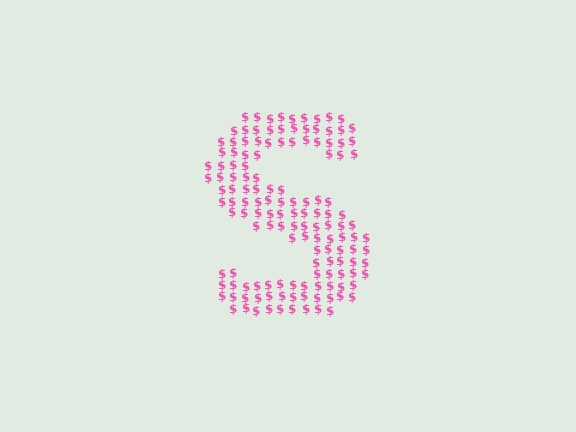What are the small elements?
The small elements are dollar signs.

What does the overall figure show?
The overall figure shows the letter S.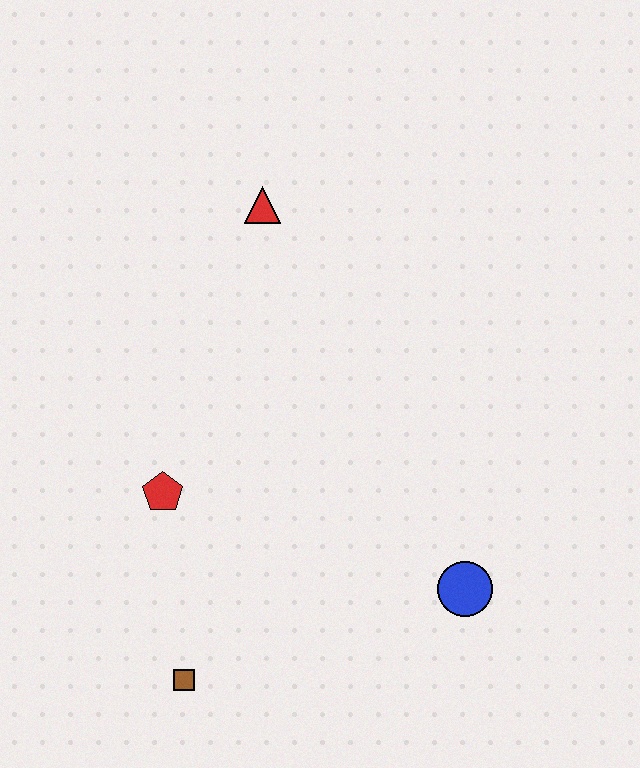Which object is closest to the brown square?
The red pentagon is closest to the brown square.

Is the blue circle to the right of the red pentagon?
Yes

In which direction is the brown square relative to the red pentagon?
The brown square is below the red pentagon.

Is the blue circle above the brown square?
Yes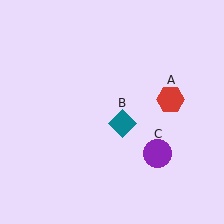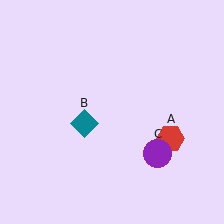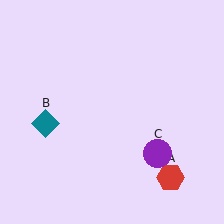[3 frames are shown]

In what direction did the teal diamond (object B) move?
The teal diamond (object B) moved left.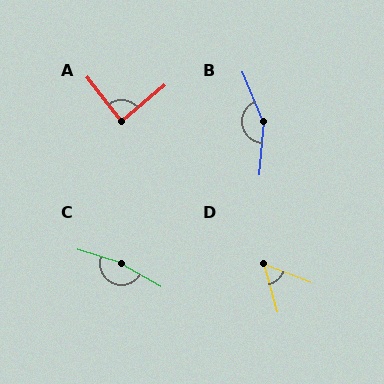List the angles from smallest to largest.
D (53°), A (87°), B (153°), C (167°).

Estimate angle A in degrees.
Approximately 87 degrees.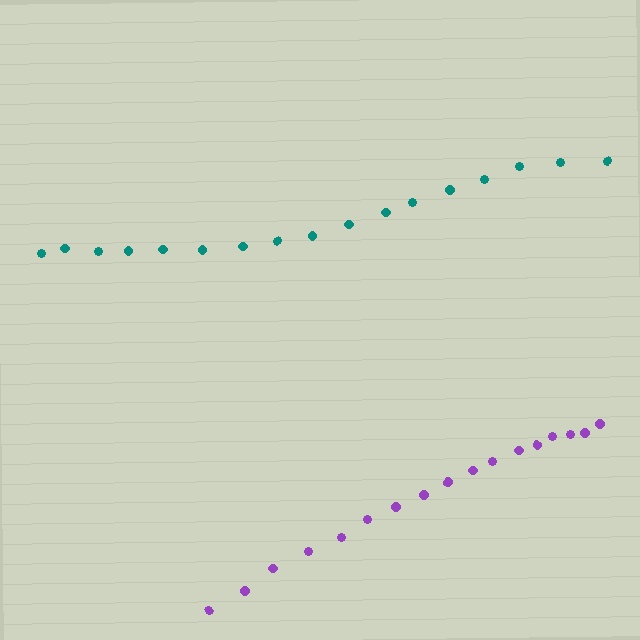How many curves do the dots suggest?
There are 2 distinct paths.